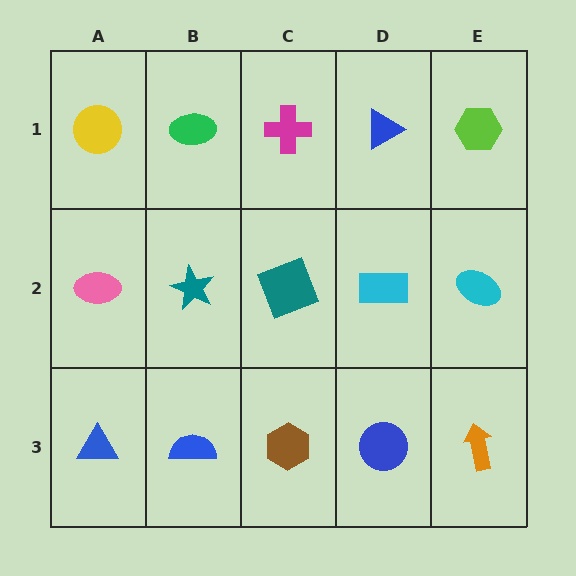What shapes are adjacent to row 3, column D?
A cyan rectangle (row 2, column D), a brown hexagon (row 3, column C), an orange arrow (row 3, column E).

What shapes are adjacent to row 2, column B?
A green ellipse (row 1, column B), a blue semicircle (row 3, column B), a pink ellipse (row 2, column A), a teal square (row 2, column C).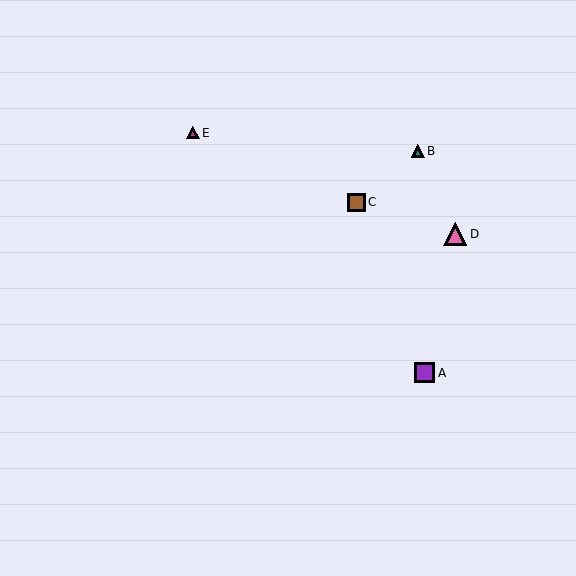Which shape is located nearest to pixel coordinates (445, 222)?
The pink triangle (labeled D) at (455, 234) is nearest to that location.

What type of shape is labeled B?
Shape B is a teal triangle.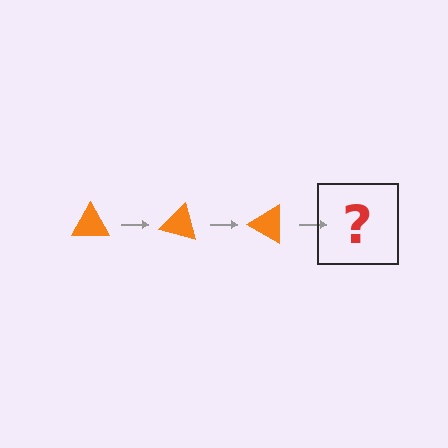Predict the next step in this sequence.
The next step is an orange triangle rotated 45 degrees.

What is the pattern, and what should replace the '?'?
The pattern is that the triangle rotates 15 degrees each step. The '?' should be an orange triangle rotated 45 degrees.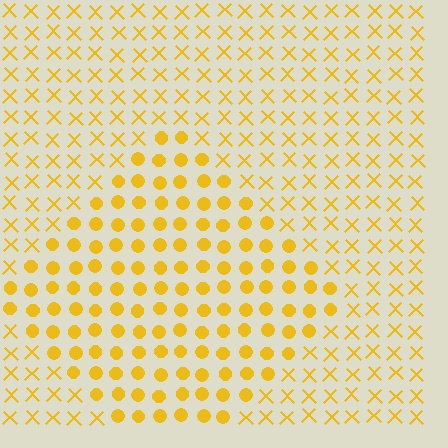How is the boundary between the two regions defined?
The boundary is defined by a change in element shape: circles inside vs. X marks outside. All elements share the same color and spacing.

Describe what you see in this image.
The image is filled with small yellow elements arranged in a uniform grid. A diamond-shaped region contains circles, while the surrounding area contains X marks. The boundary is defined purely by the change in element shape.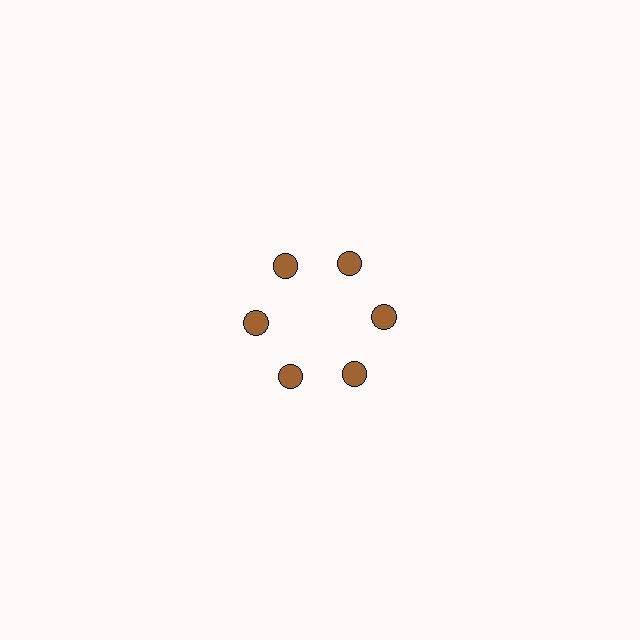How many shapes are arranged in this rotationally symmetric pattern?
There are 6 shapes, arranged in 6 groups of 1.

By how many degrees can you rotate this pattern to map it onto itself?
The pattern maps onto itself every 60 degrees of rotation.